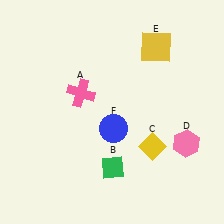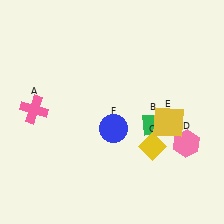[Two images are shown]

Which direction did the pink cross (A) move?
The pink cross (A) moved left.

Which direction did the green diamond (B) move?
The green diamond (B) moved up.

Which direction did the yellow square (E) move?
The yellow square (E) moved down.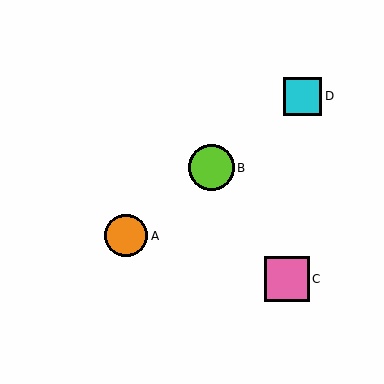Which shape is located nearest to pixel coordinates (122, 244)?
The orange circle (labeled A) at (126, 236) is nearest to that location.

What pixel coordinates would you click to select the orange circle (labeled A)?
Click at (126, 236) to select the orange circle A.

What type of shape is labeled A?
Shape A is an orange circle.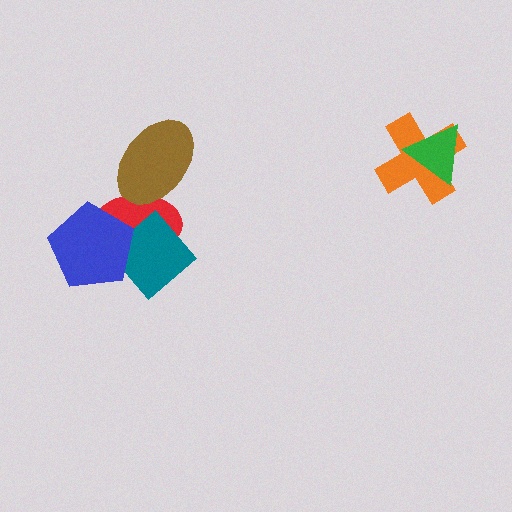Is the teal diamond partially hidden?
Yes, it is partially covered by another shape.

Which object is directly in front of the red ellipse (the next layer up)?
The teal diamond is directly in front of the red ellipse.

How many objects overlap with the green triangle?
1 object overlaps with the green triangle.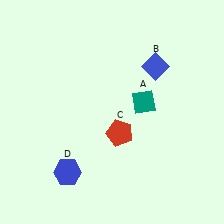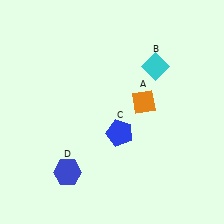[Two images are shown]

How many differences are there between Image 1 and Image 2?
There are 3 differences between the two images.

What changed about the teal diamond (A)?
In Image 1, A is teal. In Image 2, it changed to orange.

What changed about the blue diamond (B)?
In Image 1, B is blue. In Image 2, it changed to cyan.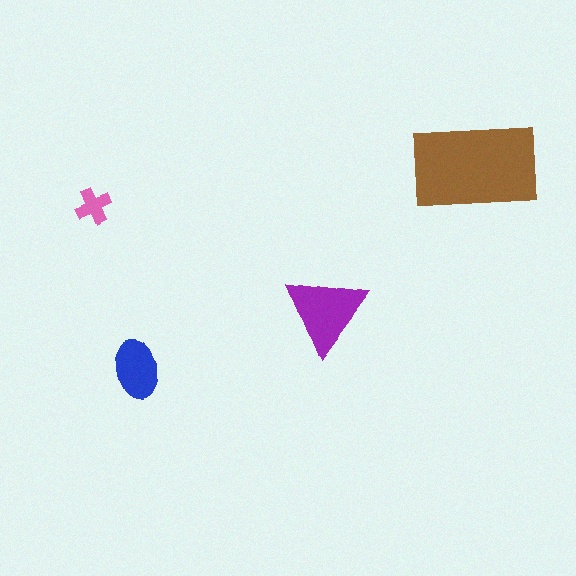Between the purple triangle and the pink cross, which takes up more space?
The purple triangle.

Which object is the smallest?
The pink cross.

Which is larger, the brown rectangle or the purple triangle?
The brown rectangle.